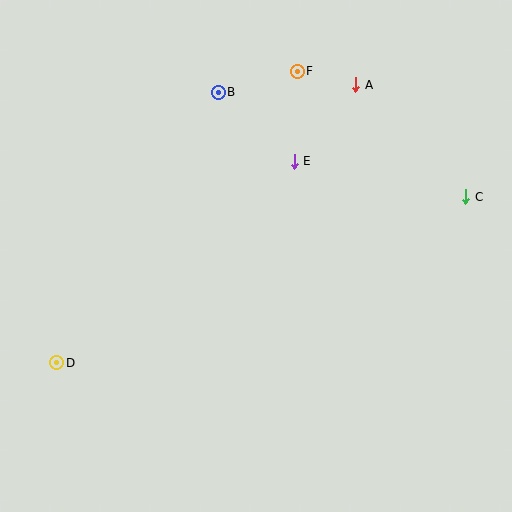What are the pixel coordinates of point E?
Point E is at (294, 161).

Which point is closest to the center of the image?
Point E at (294, 161) is closest to the center.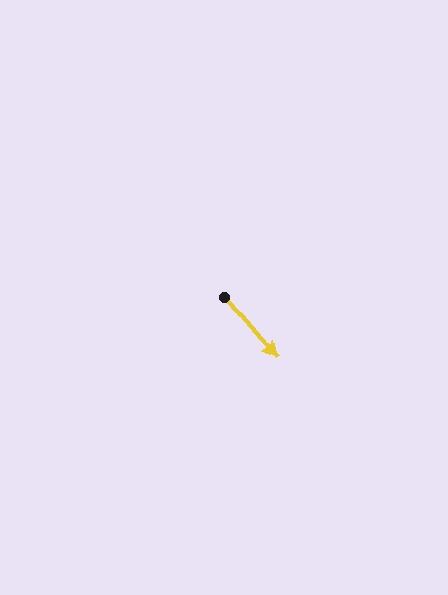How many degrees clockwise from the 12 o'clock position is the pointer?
Approximately 140 degrees.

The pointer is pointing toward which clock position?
Roughly 5 o'clock.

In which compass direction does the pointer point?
Southeast.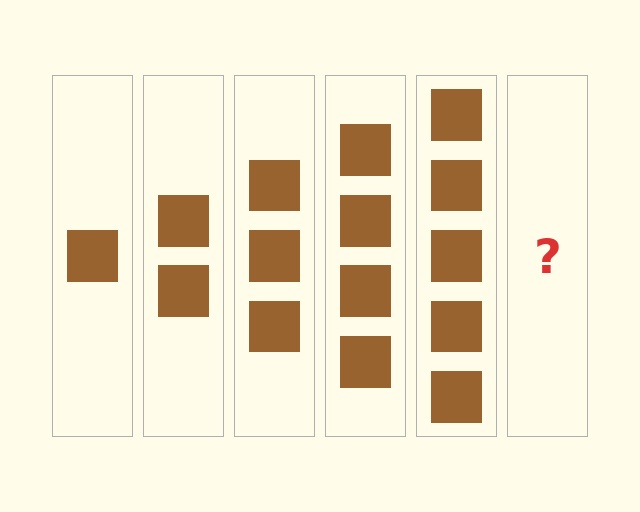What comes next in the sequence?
The next element should be 6 squares.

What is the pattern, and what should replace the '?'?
The pattern is that each step adds one more square. The '?' should be 6 squares.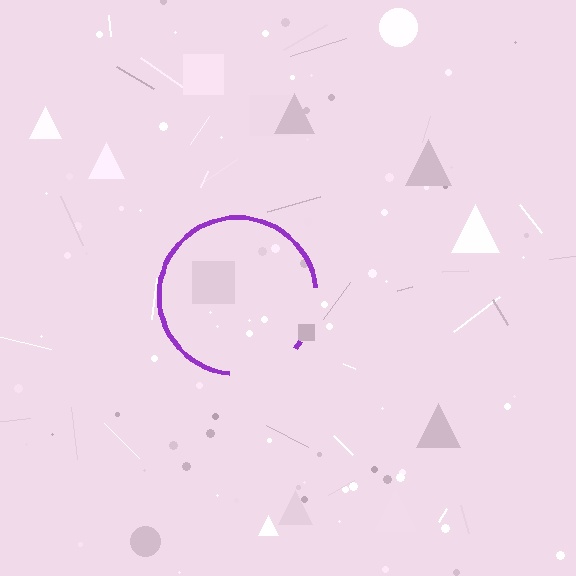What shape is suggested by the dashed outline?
The dashed outline suggests a circle.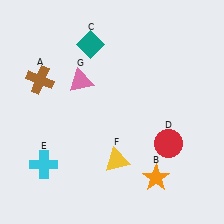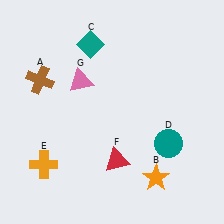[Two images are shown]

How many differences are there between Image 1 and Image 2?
There are 3 differences between the two images.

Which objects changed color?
D changed from red to teal. E changed from cyan to orange. F changed from yellow to red.